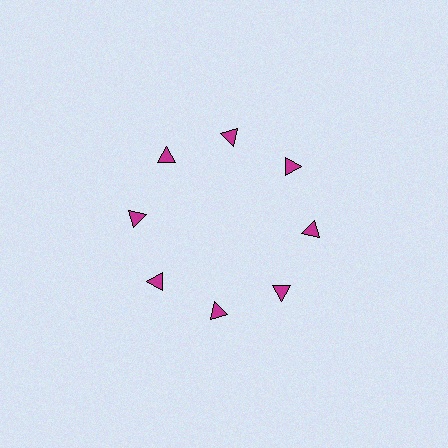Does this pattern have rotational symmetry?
Yes, this pattern has 8-fold rotational symmetry. It looks the same after rotating 45 degrees around the center.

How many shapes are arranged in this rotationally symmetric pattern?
There are 8 shapes, arranged in 8 groups of 1.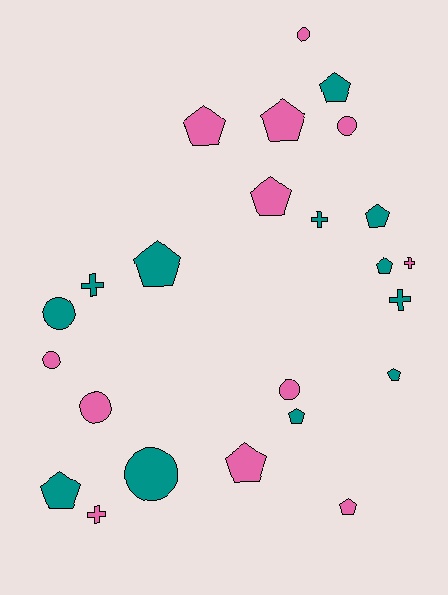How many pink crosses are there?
There are 2 pink crosses.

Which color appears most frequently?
Teal, with 12 objects.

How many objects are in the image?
There are 24 objects.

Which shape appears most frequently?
Pentagon, with 12 objects.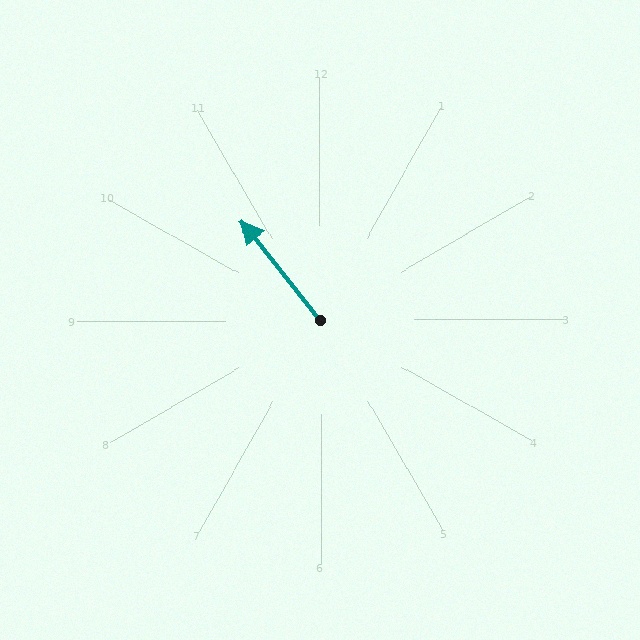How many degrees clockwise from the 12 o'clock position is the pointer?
Approximately 322 degrees.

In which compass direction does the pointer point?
Northwest.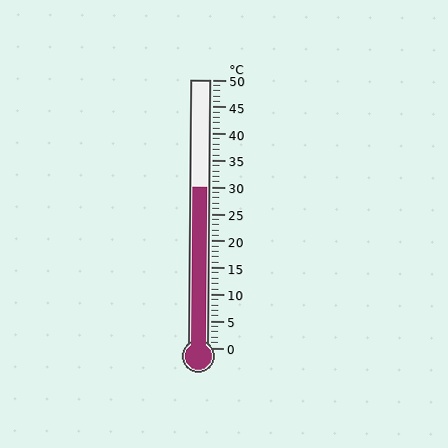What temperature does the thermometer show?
The thermometer shows approximately 30°C.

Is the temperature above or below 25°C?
The temperature is above 25°C.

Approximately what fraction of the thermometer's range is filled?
The thermometer is filled to approximately 60% of its range.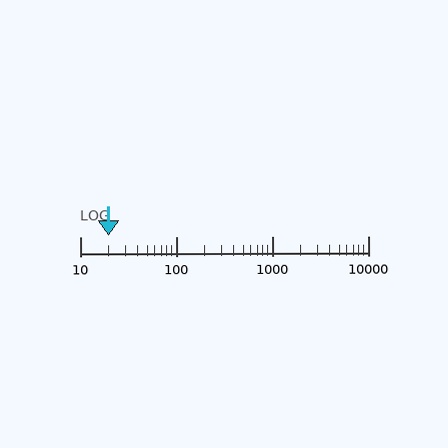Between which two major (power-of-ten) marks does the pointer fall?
The pointer is between 10 and 100.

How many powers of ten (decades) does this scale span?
The scale spans 3 decades, from 10 to 10000.